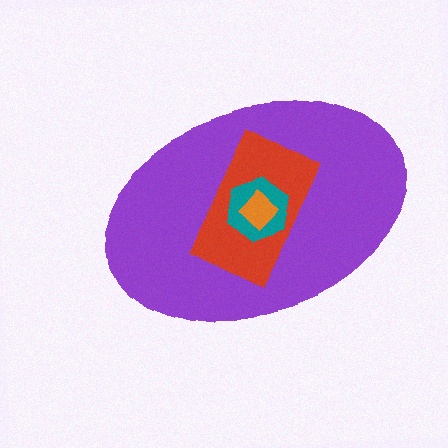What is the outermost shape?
The purple ellipse.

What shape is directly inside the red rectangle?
The teal hexagon.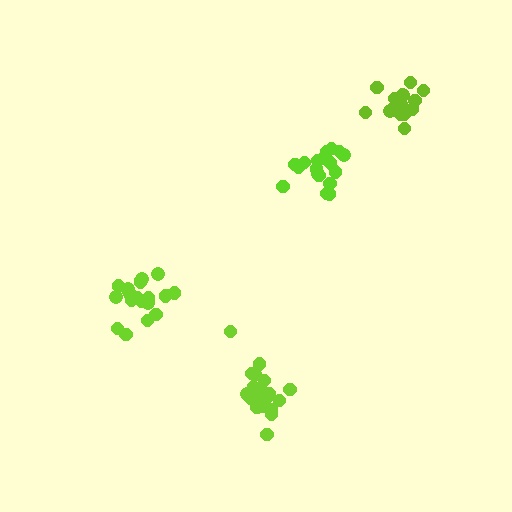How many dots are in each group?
Group 1: 19 dots, Group 2: 16 dots, Group 3: 20 dots, Group 4: 21 dots (76 total).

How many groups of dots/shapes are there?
There are 4 groups.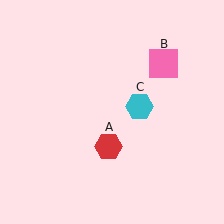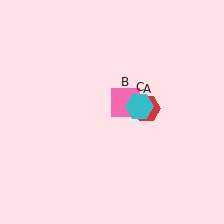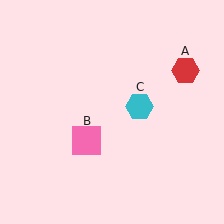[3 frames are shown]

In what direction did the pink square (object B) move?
The pink square (object B) moved down and to the left.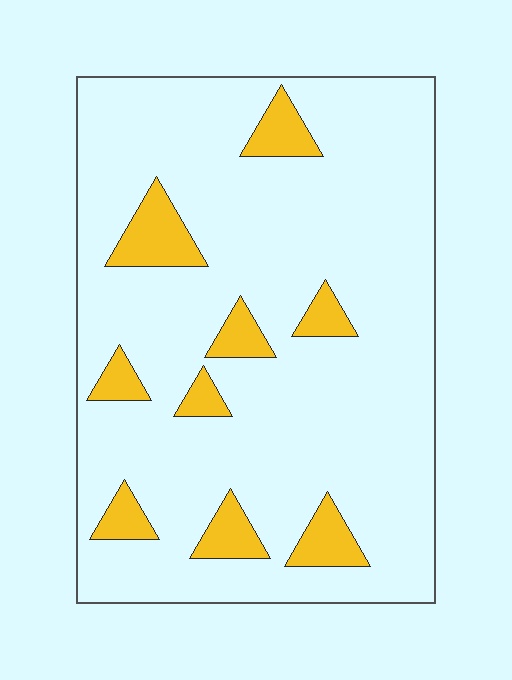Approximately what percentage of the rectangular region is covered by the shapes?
Approximately 15%.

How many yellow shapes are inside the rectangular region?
9.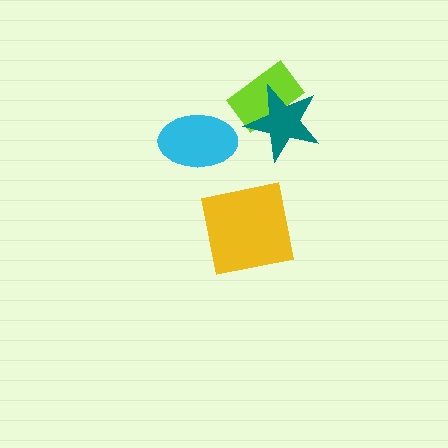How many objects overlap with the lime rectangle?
1 object overlaps with the lime rectangle.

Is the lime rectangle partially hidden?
Yes, it is partially covered by another shape.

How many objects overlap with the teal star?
1 object overlaps with the teal star.